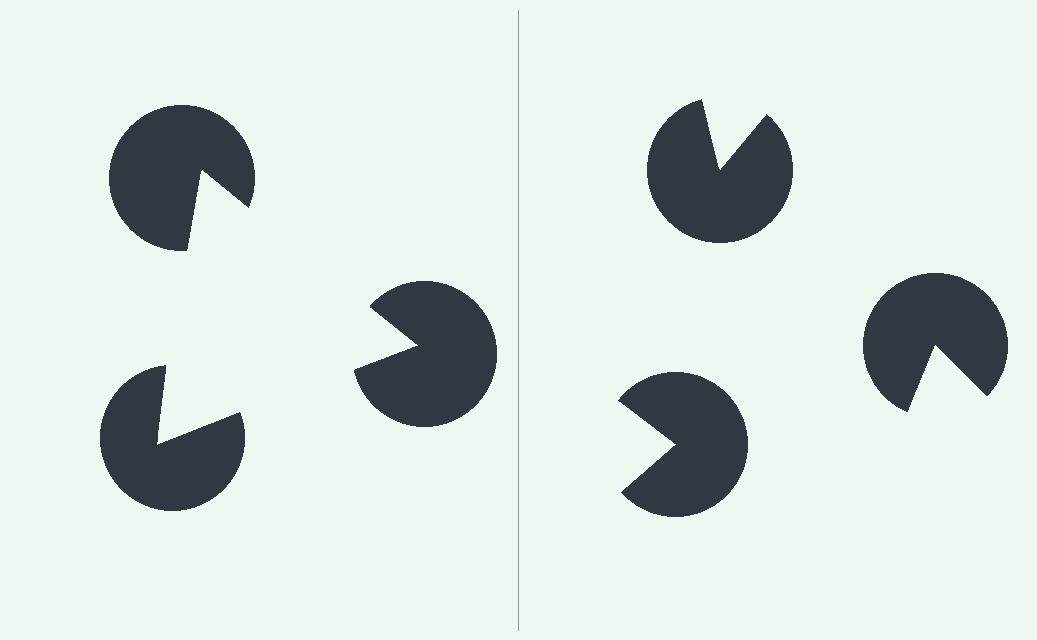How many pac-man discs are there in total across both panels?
6 — 3 on each side.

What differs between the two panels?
The pac-man discs are positioned identically on both sides; only the wedge orientations differ. On the left they align to a triangle; on the right they are misaligned.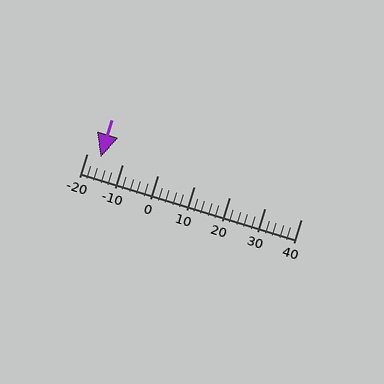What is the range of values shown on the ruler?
The ruler shows values from -20 to 40.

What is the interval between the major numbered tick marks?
The major tick marks are spaced 10 units apart.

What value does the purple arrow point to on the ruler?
The purple arrow points to approximately -16.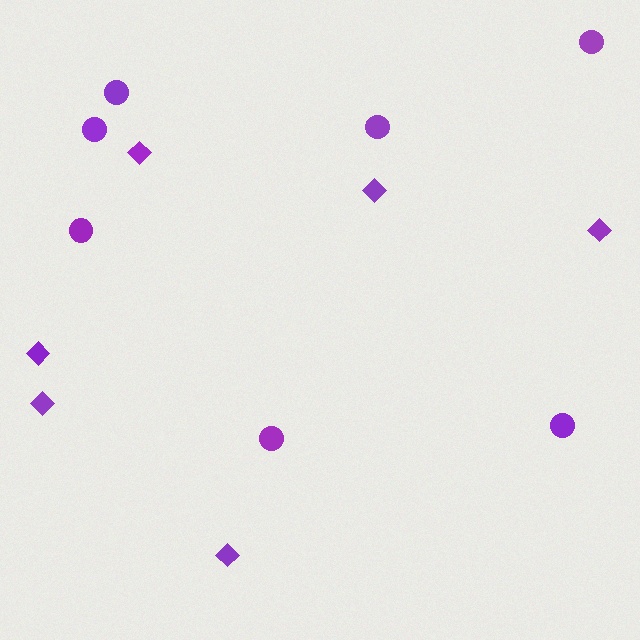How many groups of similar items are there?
There are 2 groups: one group of circles (7) and one group of diamonds (6).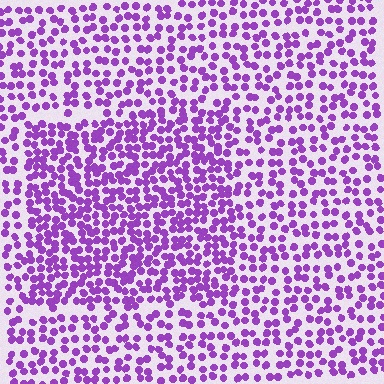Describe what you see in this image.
The image contains small purple elements arranged at two different densities. A rectangle-shaped region is visible where the elements are more densely packed than the surrounding area.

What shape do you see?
I see a rectangle.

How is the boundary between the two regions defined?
The boundary is defined by a change in element density (approximately 1.6x ratio). All elements are the same color, size, and shape.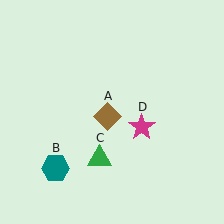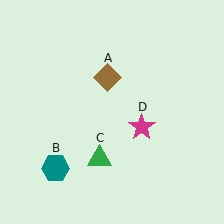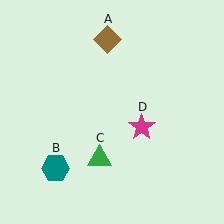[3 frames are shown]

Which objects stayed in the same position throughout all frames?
Teal hexagon (object B) and green triangle (object C) and magenta star (object D) remained stationary.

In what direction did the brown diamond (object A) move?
The brown diamond (object A) moved up.